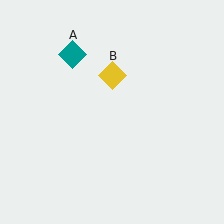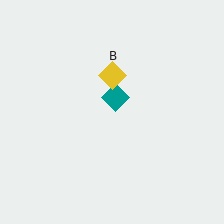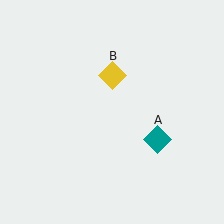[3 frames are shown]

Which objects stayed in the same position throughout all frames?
Yellow diamond (object B) remained stationary.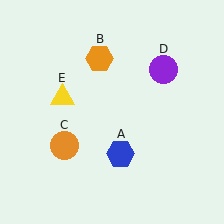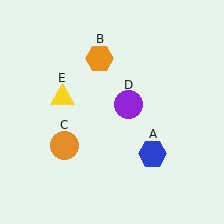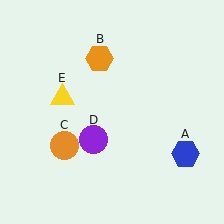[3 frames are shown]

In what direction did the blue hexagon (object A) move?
The blue hexagon (object A) moved right.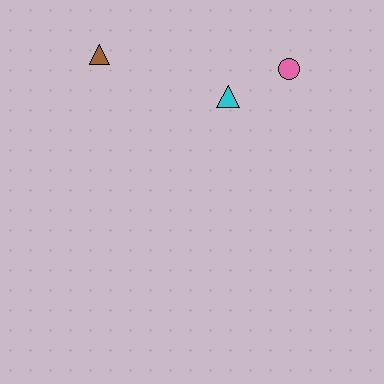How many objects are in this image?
There are 3 objects.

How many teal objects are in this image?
There are no teal objects.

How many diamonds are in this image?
There are no diamonds.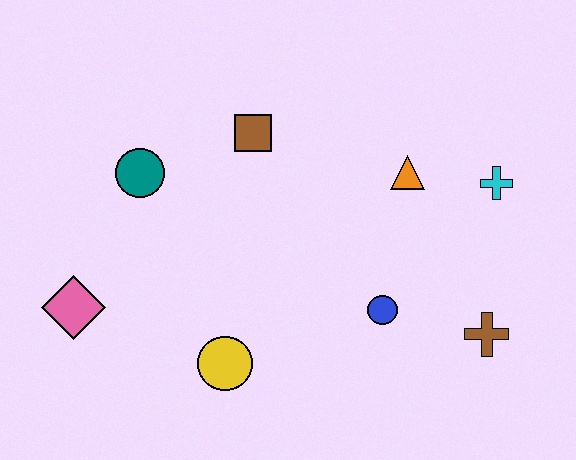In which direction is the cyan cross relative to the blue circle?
The cyan cross is above the blue circle.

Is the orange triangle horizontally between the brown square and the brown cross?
Yes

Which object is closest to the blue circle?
The brown cross is closest to the blue circle.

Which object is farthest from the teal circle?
The brown cross is farthest from the teal circle.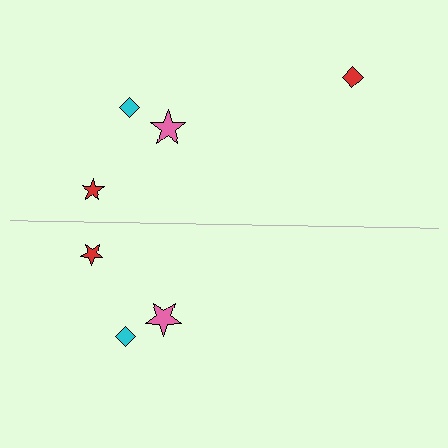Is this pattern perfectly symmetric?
No, the pattern is not perfectly symmetric. A red diamond is missing from the bottom side.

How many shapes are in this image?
There are 7 shapes in this image.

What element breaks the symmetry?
A red diamond is missing from the bottom side.